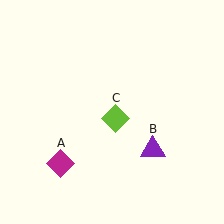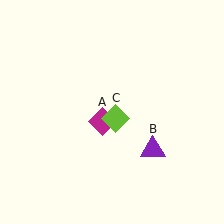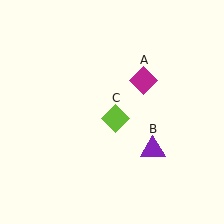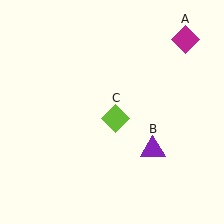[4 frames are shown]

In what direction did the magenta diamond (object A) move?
The magenta diamond (object A) moved up and to the right.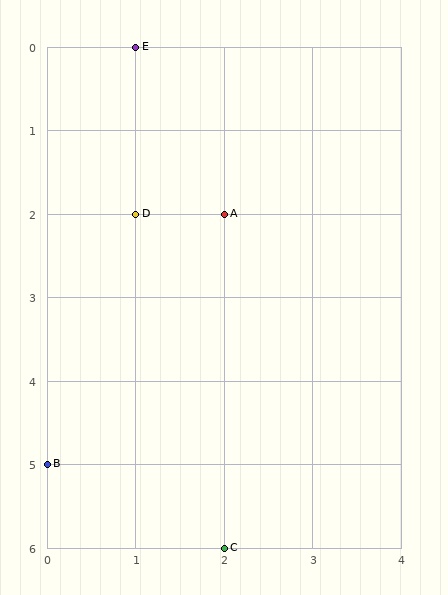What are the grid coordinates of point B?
Point B is at grid coordinates (0, 5).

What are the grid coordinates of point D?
Point D is at grid coordinates (1, 2).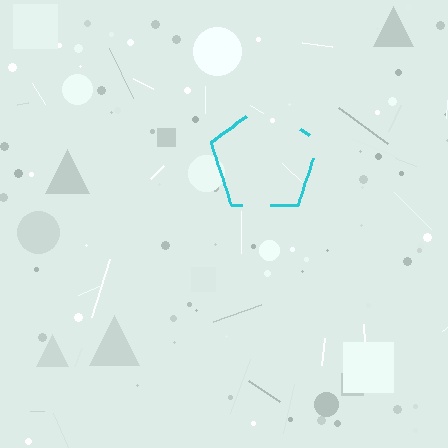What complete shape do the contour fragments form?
The contour fragments form a pentagon.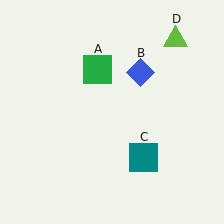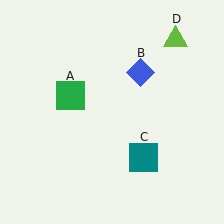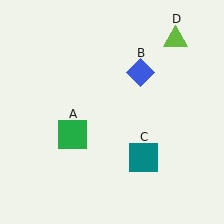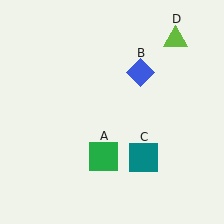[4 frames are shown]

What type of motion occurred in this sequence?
The green square (object A) rotated counterclockwise around the center of the scene.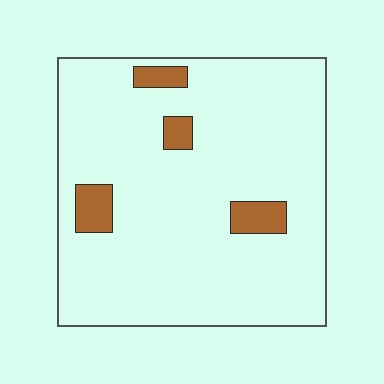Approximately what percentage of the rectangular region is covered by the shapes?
Approximately 10%.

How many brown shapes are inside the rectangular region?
4.